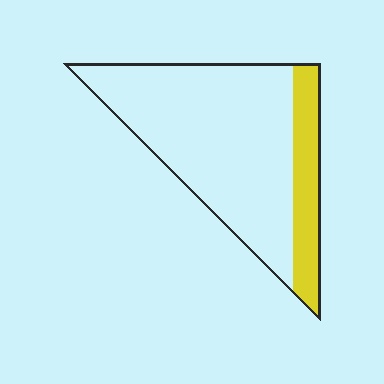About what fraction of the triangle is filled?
About one fifth (1/5).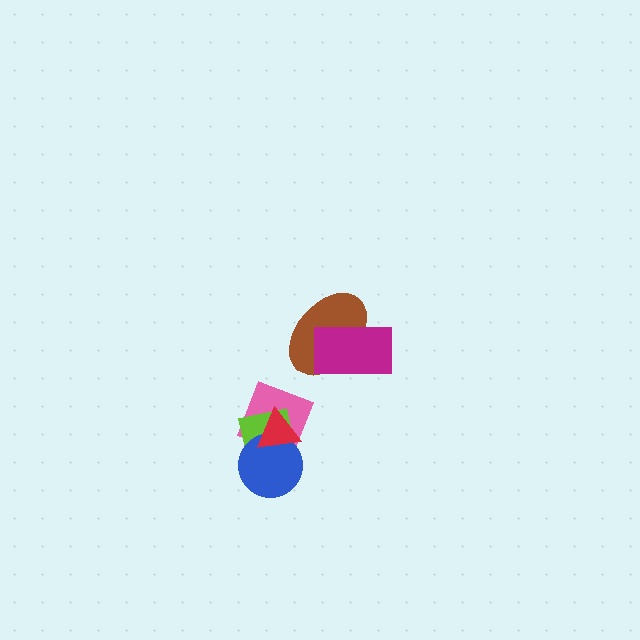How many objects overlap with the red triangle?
3 objects overlap with the red triangle.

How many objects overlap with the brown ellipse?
1 object overlaps with the brown ellipse.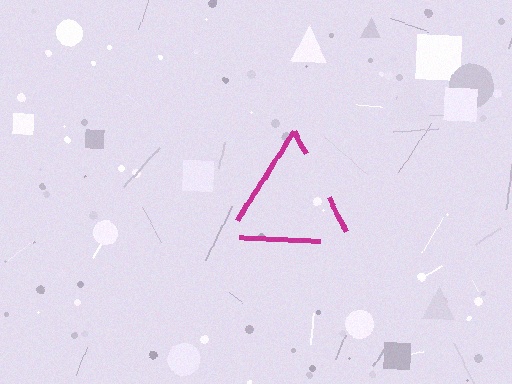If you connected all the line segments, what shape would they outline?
They would outline a triangle.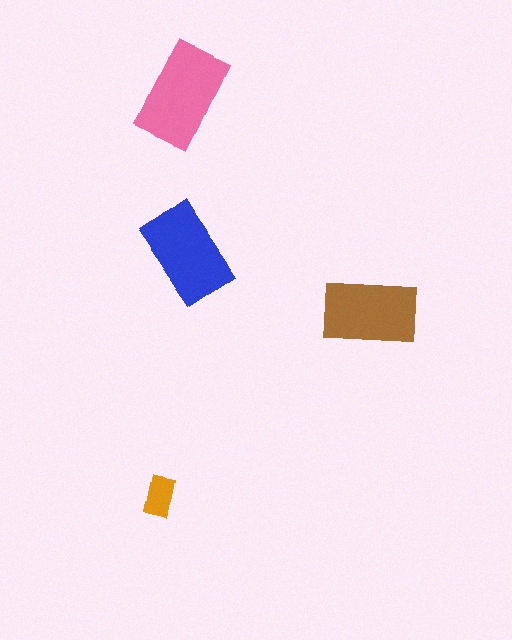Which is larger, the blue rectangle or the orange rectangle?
The blue one.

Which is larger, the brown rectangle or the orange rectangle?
The brown one.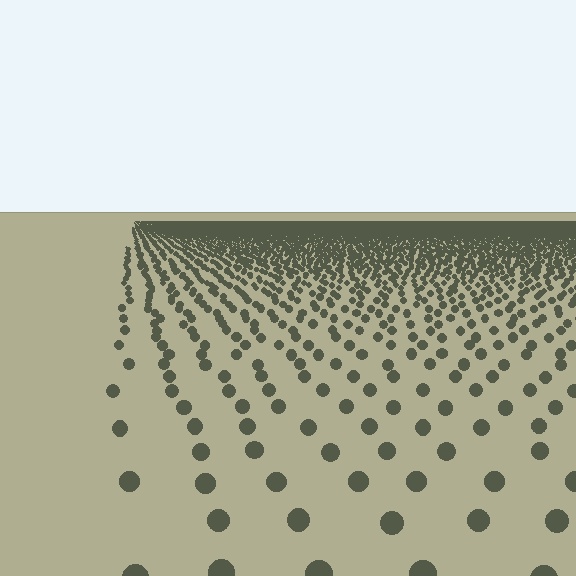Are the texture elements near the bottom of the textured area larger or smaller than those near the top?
Larger. Near the bottom, elements are closer to the viewer and appear at a bigger on-screen size.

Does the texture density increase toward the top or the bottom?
Density increases toward the top.